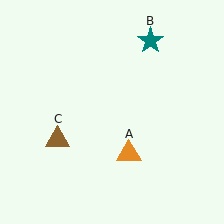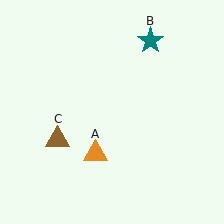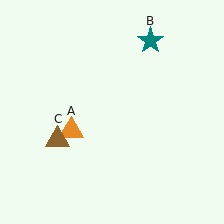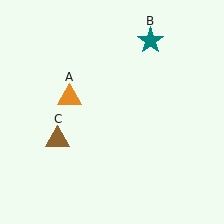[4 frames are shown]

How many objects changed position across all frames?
1 object changed position: orange triangle (object A).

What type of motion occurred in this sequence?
The orange triangle (object A) rotated clockwise around the center of the scene.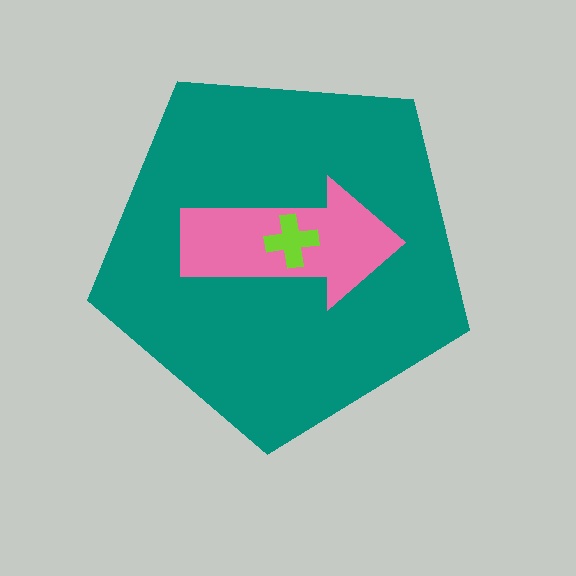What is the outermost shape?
The teal pentagon.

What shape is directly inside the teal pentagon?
The pink arrow.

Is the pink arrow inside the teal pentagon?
Yes.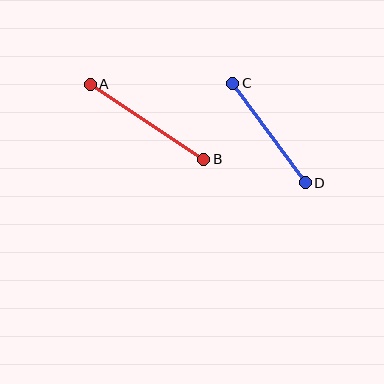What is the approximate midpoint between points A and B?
The midpoint is at approximately (147, 122) pixels.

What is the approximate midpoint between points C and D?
The midpoint is at approximately (269, 133) pixels.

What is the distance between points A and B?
The distance is approximately 136 pixels.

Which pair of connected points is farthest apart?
Points A and B are farthest apart.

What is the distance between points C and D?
The distance is approximately 123 pixels.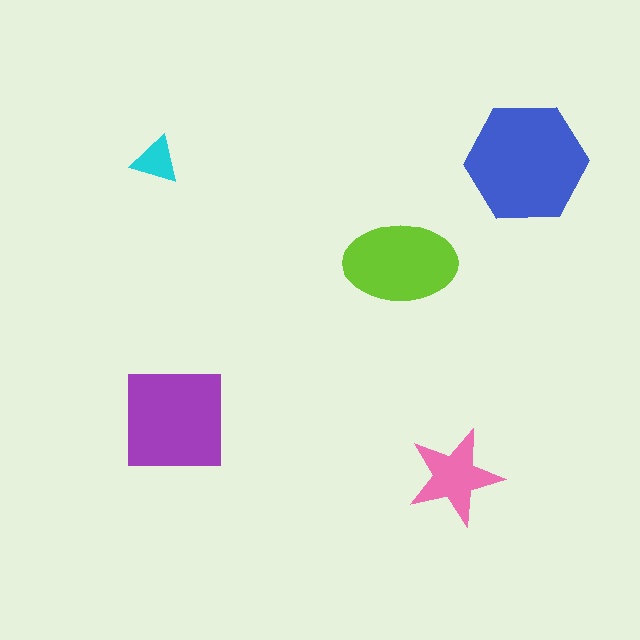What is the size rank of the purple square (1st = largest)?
2nd.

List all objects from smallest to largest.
The cyan triangle, the pink star, the lime ellipse, the purple square, the blue hexagon.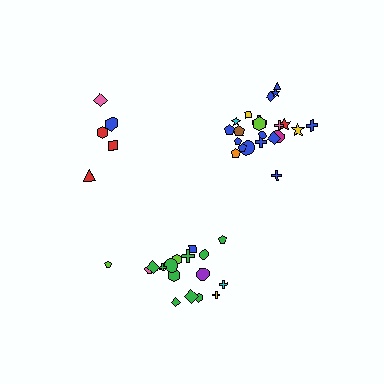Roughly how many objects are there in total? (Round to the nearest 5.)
Roughly 45 objects in total.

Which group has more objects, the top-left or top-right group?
The top-right group.